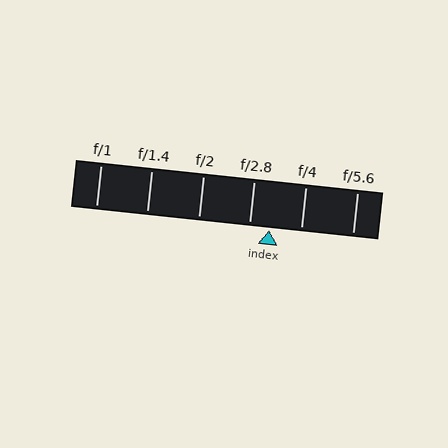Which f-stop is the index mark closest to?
The index mark is closest to f/2.8.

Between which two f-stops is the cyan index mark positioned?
The index mark is between f/2.8 and f/4.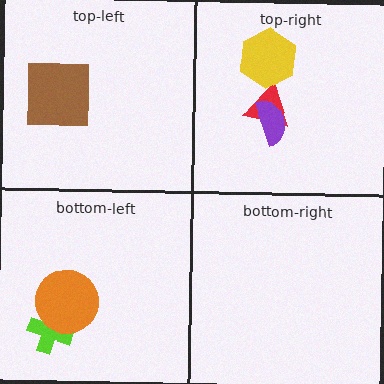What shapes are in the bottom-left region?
The lime cross, the orange circle.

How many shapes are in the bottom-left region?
2.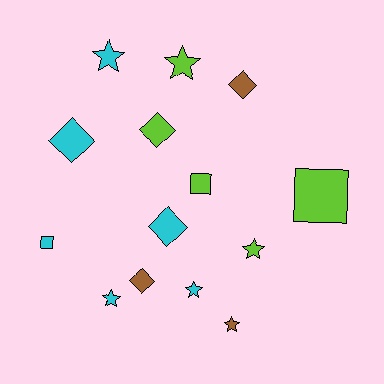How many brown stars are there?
There is 1 brown star.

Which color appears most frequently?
Cyan, with 6 objects.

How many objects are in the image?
There are 14 objects.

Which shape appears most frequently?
Star, with 6 objects.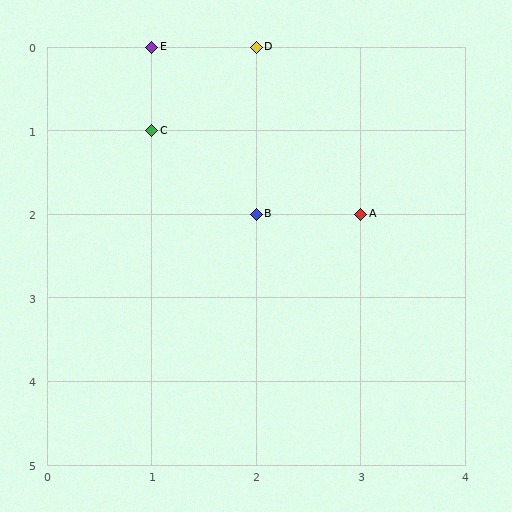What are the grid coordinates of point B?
Point B is at grid coordinates (2, 2).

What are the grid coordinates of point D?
Point D is at grid coordinates (2, 0).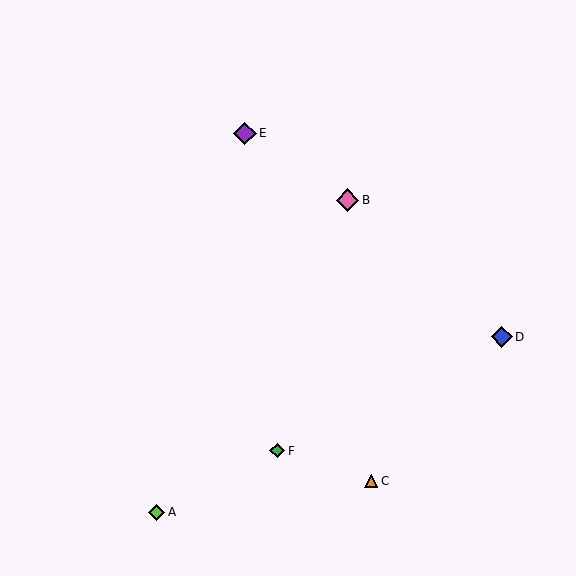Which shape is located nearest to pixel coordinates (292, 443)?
The green diamond (labeled F) at (277, 451) is nearest to that location.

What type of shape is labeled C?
Shape C is an orange triangle.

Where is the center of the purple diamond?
The center of the purple diamond is at (245, 133).